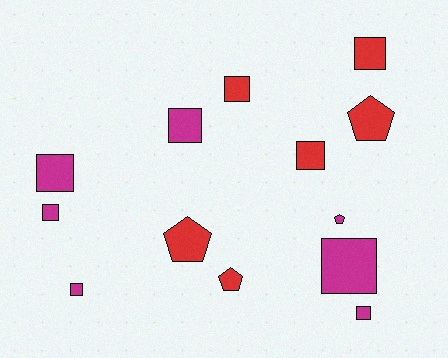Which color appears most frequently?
Magenta, with 7 objects.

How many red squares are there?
There are 3 red squares.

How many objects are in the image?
There are 13 objects.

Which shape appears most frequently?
Square, with 9 objects.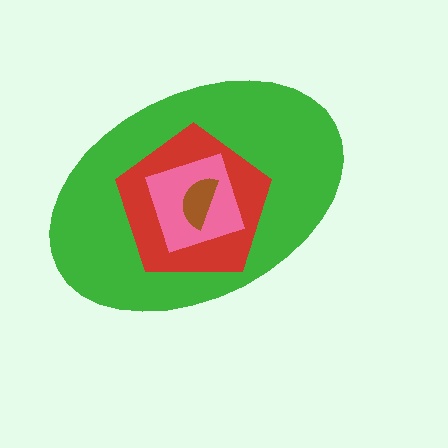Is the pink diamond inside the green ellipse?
Yes.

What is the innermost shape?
The brown semicircle.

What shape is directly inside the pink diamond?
The brown semicircle.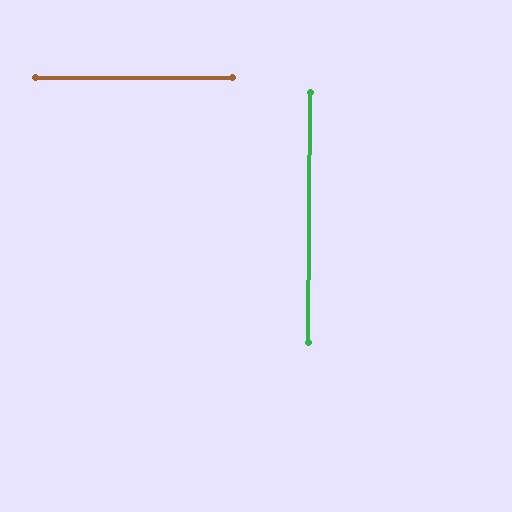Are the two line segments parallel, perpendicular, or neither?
Perpendicular — they meet at approximately 90°.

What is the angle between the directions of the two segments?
Approximately 90 degrees.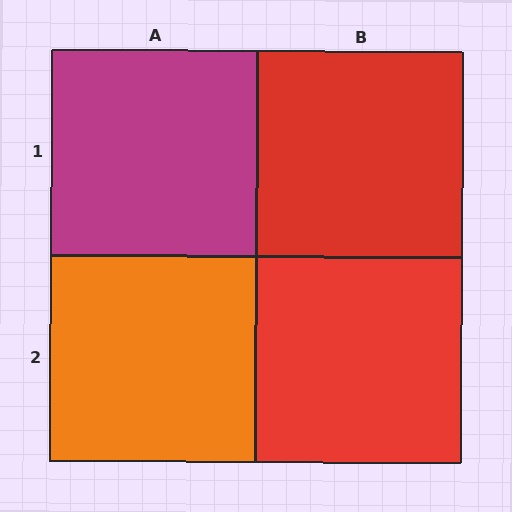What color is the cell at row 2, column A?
Orange.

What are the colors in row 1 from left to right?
Magenta, red.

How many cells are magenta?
1 cell is magenta.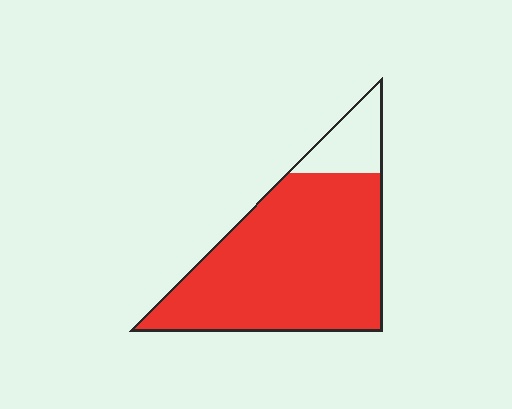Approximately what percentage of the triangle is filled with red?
Approximately 85%.